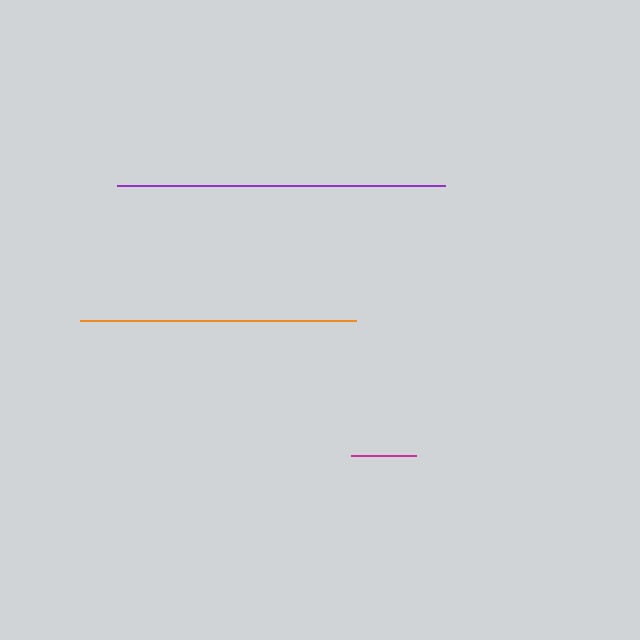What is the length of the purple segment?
The purple segment is approximately 328 pixels long.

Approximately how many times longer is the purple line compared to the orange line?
The purple line is approximately 1.2 times the length of the orange line.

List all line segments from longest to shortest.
From longest to shortest: purple, orange, magenta.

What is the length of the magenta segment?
The magenta segment is approximately 65 pixels long.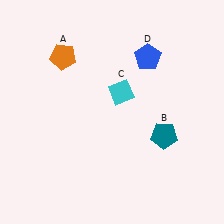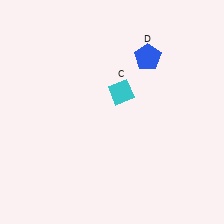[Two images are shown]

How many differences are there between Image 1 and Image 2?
There are 2 differences between the two images.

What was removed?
The orange pentagon (A), the teal pentagon (B) were removed in Image 2.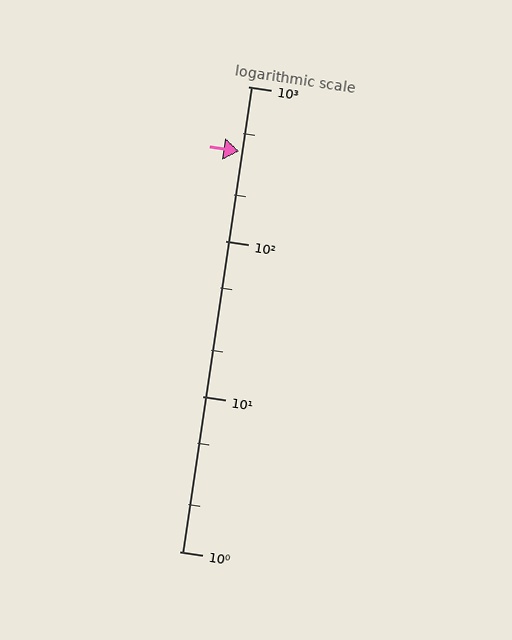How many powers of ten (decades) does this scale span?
The scale spans 3 decades, from 1 to 1000.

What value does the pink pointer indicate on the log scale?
The pointer indicates approximately 380.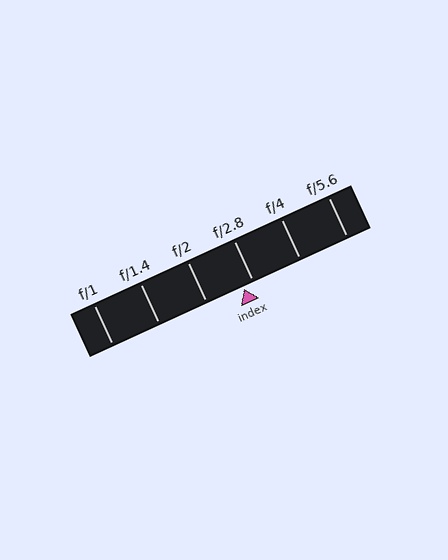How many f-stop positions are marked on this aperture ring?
There are 6 f-stop positions marked.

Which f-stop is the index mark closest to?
The index mark is closest to f/2.8.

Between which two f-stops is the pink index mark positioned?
The index mark is between f/2 and f/2.8.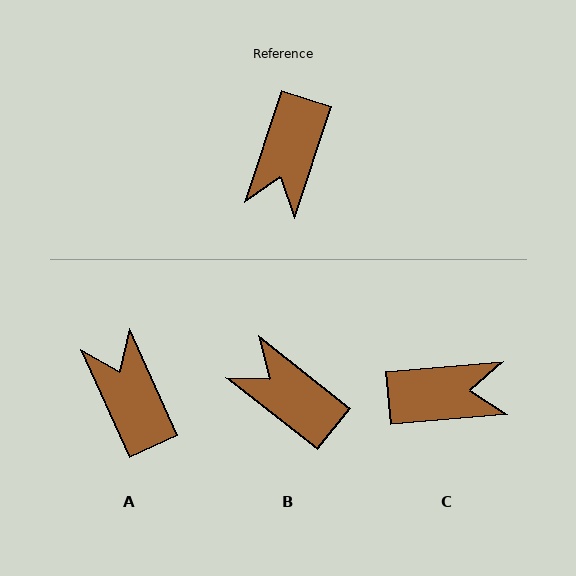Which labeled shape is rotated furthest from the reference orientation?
A, about 138 degrees away.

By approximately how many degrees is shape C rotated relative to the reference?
Approximately 113 degrees counter-clockwise.